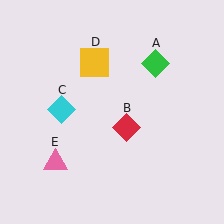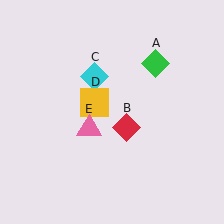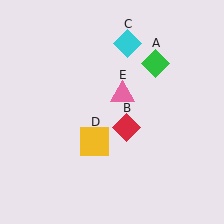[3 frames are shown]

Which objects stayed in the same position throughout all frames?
Green diamond (object A) and red diamond (object B) remained stationary.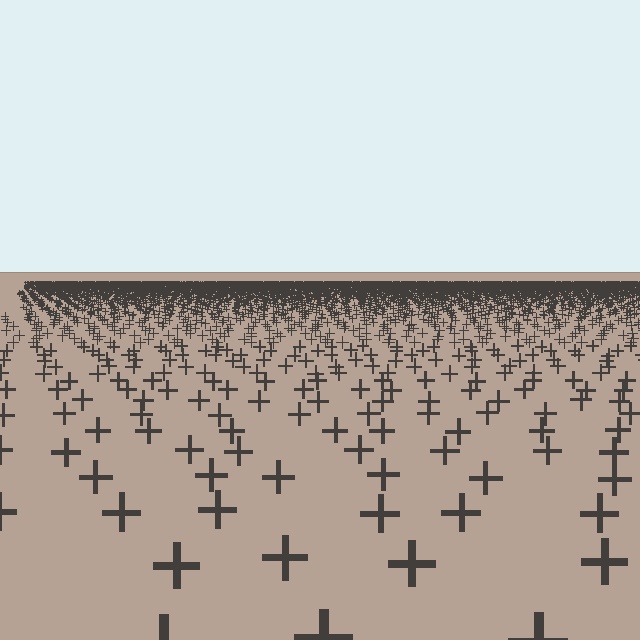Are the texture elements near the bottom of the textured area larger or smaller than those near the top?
Larger. Near the bottom, elements are closer to the viewer and appear at a bigger on-screen size.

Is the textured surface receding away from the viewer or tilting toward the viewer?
The surface is receding away from the viewer. Texture elements get smaller and denser toward the top.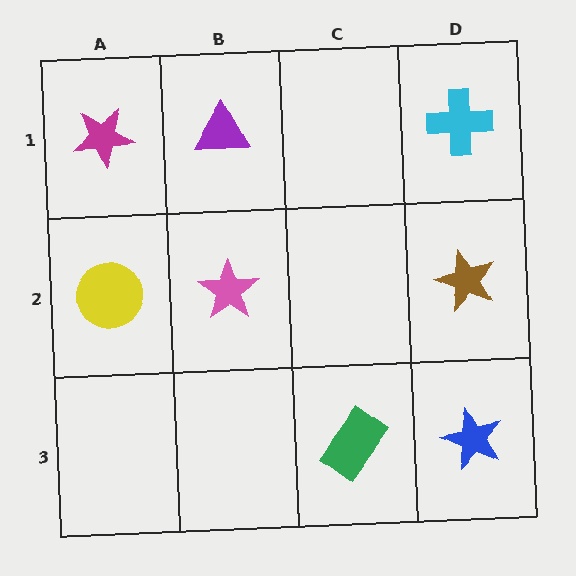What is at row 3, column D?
A blue star.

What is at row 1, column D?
A cyan cross.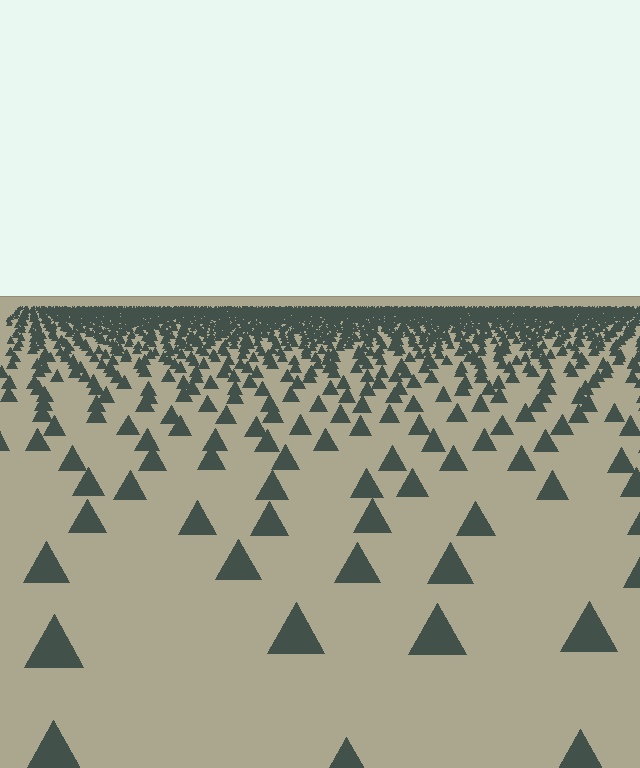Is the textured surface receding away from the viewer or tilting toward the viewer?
The surface is receding away from the viewer. Texture elements get smaller and denser toward the top.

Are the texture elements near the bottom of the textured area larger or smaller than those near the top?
Larger. Near the bottom, elements are closer to the viewer and appear at a bigger on-screen size.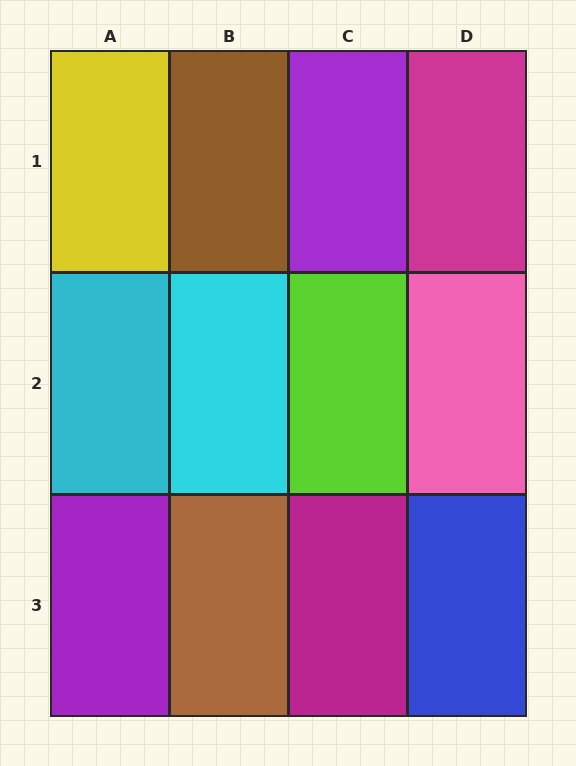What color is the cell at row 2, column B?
Cyan.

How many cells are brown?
2 cells are brown.